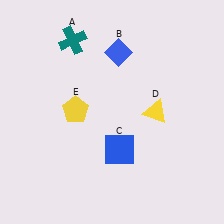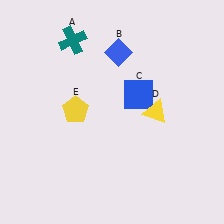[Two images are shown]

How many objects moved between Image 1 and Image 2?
1 object moved between the two images.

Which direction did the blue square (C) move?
The blue square (C) moved up.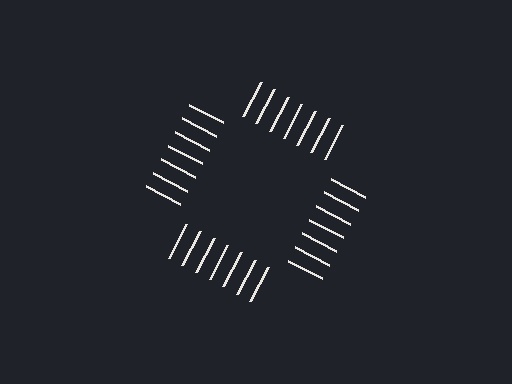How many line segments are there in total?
28 — 7 along each of the 4 edges.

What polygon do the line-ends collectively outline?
An illusory square — the line segments terminate on its edges but no continuous stroke is drawn.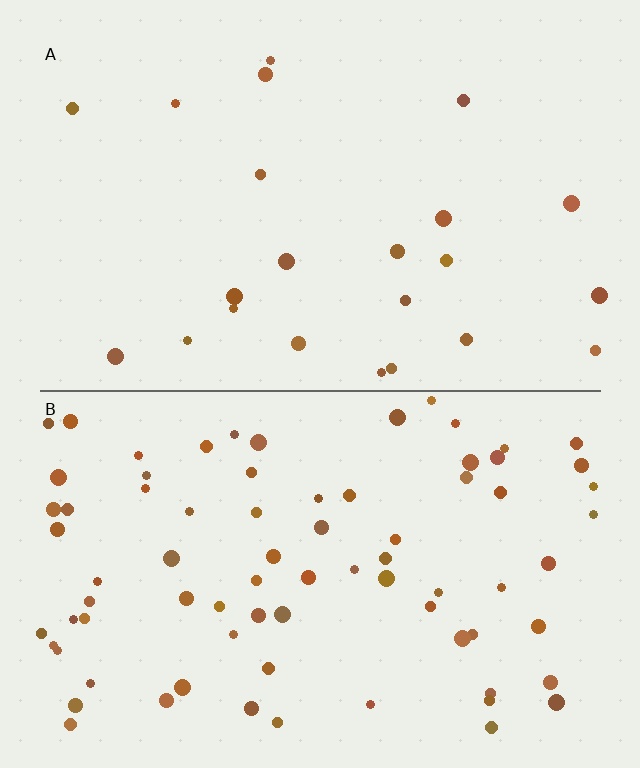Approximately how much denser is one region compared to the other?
Approximately 3.4× — region B over region A.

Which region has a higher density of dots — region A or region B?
B (the bottom).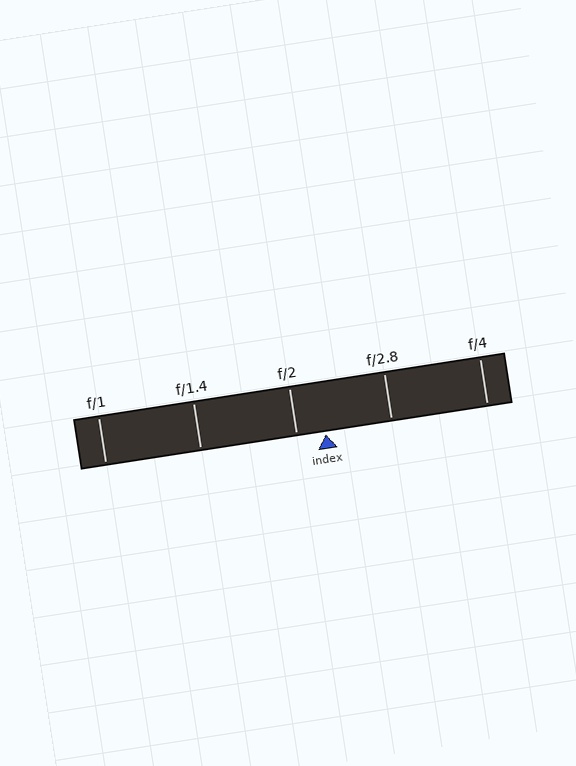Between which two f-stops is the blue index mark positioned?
The index mark is between f/2 and f/2.8.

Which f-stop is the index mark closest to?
The index mark is closest to f/2.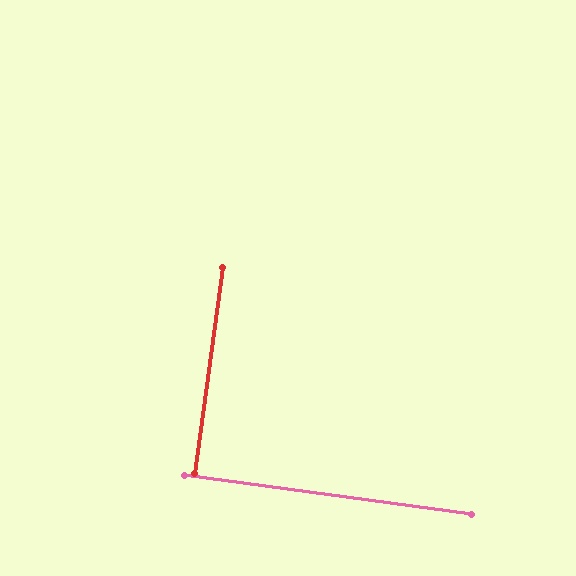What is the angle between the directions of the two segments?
Approximately 90 degrees.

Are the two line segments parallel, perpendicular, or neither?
Perpendicular — they meet at approximately 90°.